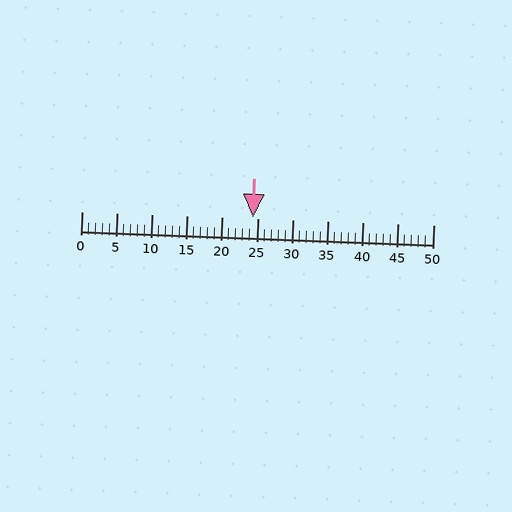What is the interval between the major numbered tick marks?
The major tick marks are spaced 5 units apart.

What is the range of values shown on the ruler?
The ruler shows values from 0 to 50.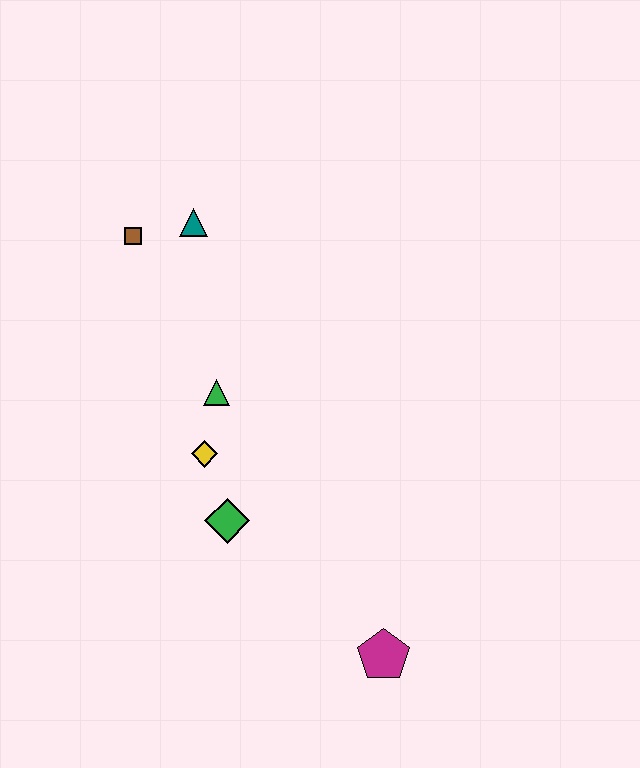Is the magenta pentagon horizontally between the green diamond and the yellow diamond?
No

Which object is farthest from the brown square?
The magenta pentagon is farthest from the brown square.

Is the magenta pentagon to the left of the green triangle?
No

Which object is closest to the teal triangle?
The brown square is closest to the teal triangle.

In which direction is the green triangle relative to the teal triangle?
The green triangle is below the teal triangle.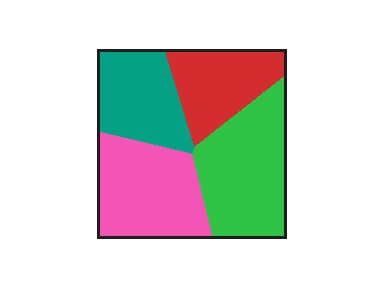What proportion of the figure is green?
Green covers about 30% of the figure.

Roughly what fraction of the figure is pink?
Pink covers about 30% of the figure.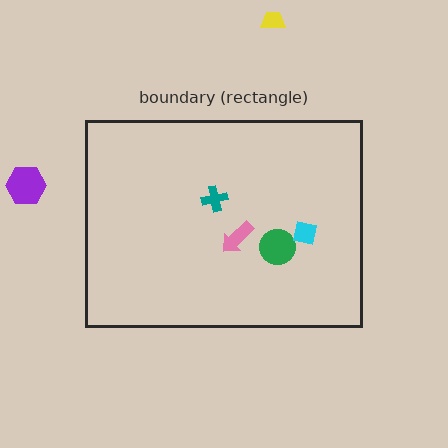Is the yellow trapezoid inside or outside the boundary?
Outside.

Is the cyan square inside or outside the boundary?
Inside.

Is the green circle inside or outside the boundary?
Inside.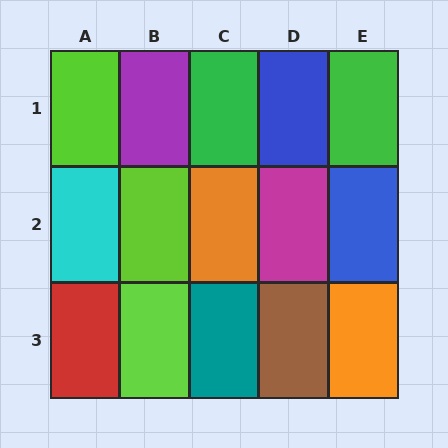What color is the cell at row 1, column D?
Blue.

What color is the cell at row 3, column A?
Red.